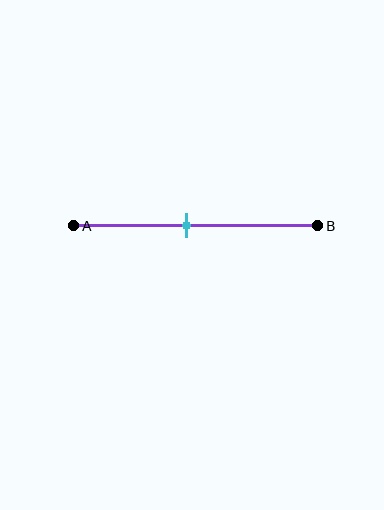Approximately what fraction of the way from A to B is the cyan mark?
The cyan mark is approximately 45% of the way from A to B.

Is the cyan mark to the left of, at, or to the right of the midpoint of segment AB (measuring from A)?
The cyan mark is to the left of the midpoint of segment AB.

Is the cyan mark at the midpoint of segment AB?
No, the mark is at about 45% from A, not at the 50% midpoint.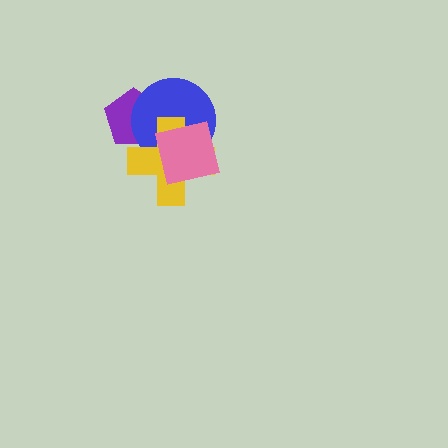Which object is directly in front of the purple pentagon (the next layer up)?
The blue circle is directly in front of the purple pentagon.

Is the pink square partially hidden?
No, no other shape covers it.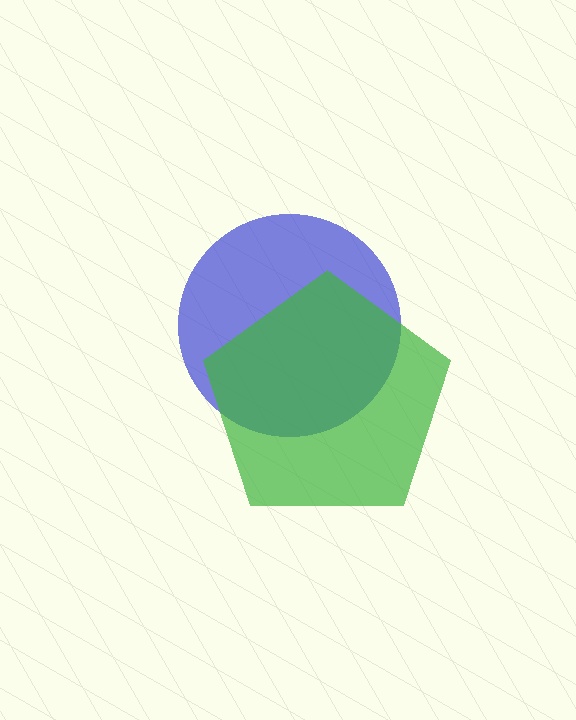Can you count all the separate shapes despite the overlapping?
Yes, there are 2 separate shapes.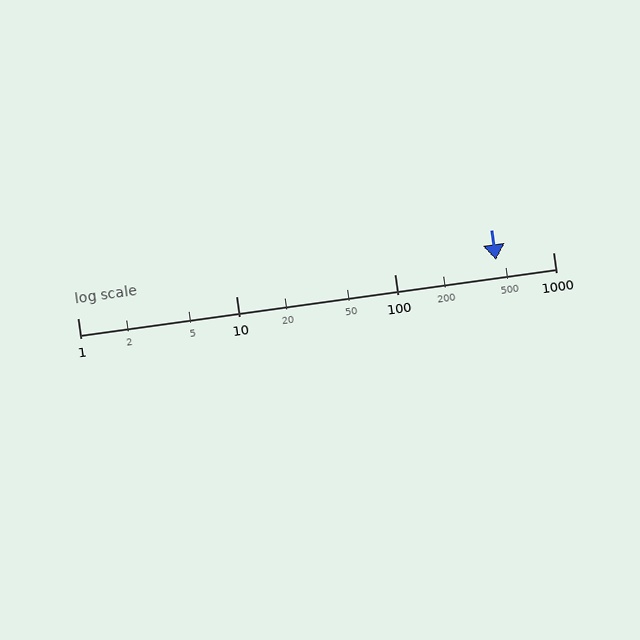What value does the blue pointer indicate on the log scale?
The pointer indicates approximately 440.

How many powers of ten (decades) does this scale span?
The scale spans 3 decades, from 1 to 1000.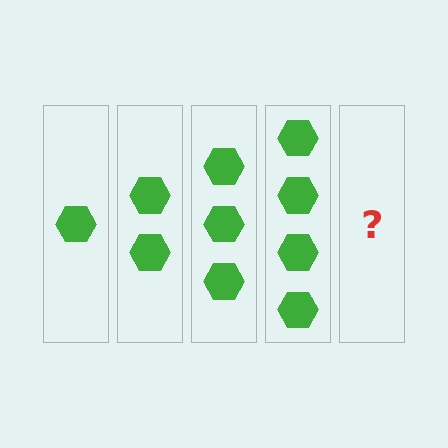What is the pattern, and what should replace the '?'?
The pattern is that each step adds one more hexagon. The '?' should be 5 hexagons.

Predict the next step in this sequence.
The next step is 5 hexagons.